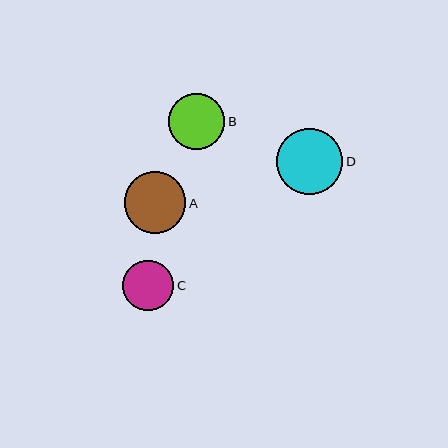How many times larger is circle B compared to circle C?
Circle B is approximately 1.1 times the size of circle C.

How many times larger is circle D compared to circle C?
Circle D is approximately 1.3 times the size of circle C.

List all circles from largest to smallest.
From largest to smallest: D, A, B, C.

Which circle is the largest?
Circle D is the largest with a size of approximately 66 pixels.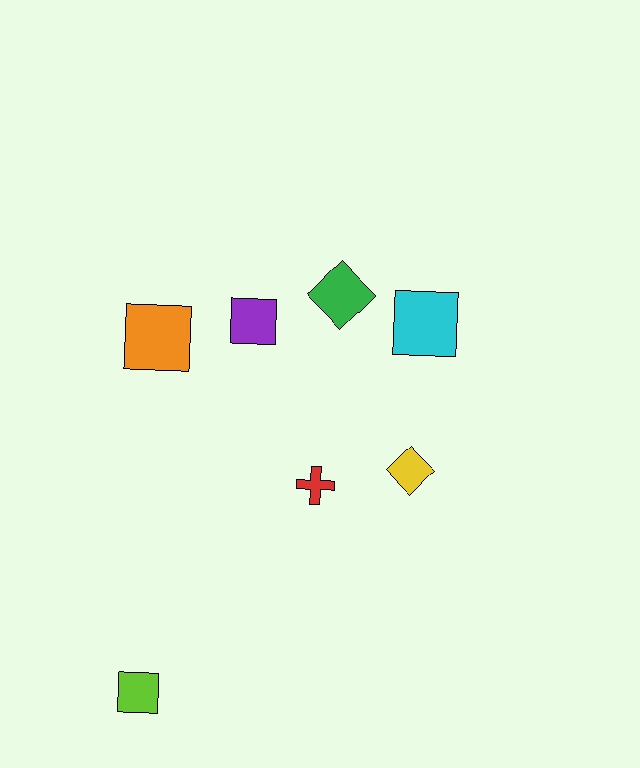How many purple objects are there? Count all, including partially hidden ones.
There is 1 purple object.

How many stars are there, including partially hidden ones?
There are no stars.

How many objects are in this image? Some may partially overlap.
There are 7 objects.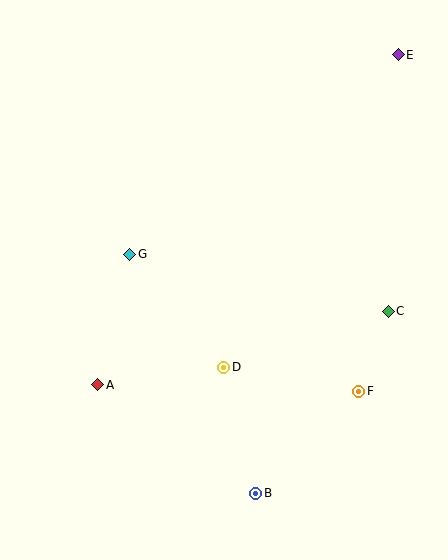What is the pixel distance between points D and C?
The distance between D and C is 174 pixels.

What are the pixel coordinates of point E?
Point E is at (398, 55).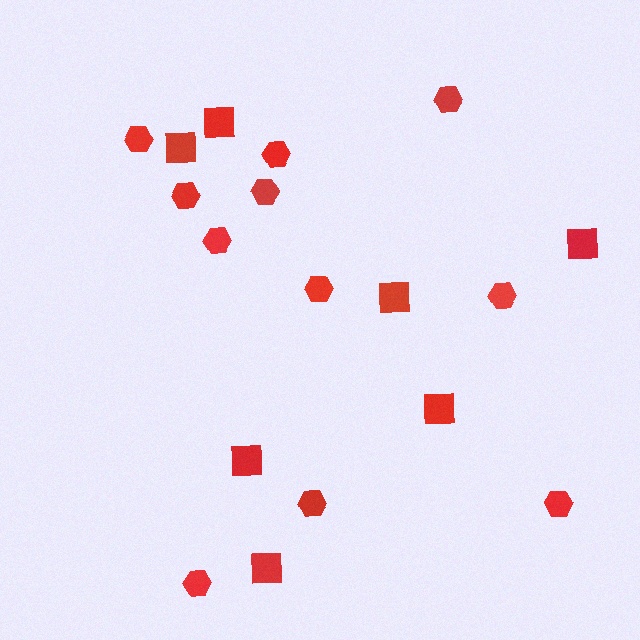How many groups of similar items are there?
There are 2 groups: one group of squares (7) and one group of hexagons (11).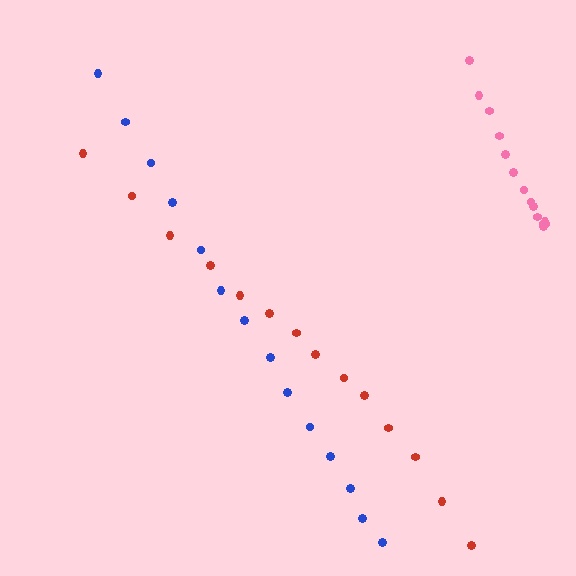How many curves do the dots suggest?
There are 3 distinct paths.